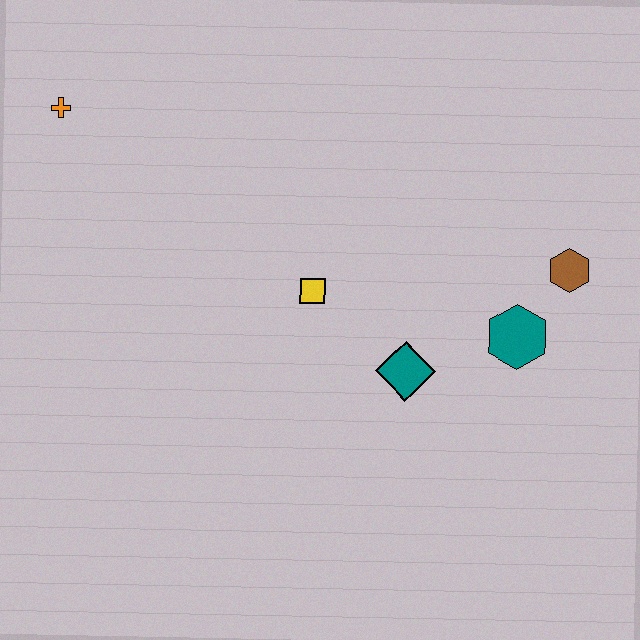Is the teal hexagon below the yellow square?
Yes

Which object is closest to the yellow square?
The teal diamond is closest to the yellow square.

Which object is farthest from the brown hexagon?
The orange cross is farthest from the brown hexagon.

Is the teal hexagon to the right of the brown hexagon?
No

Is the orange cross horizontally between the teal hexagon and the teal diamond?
No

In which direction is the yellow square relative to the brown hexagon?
The yellow square is to the left of the brown hexagon.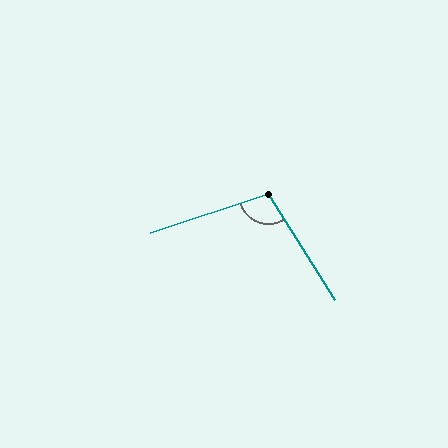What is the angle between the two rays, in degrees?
Approximately 104 degrees.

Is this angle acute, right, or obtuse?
It is obtuse.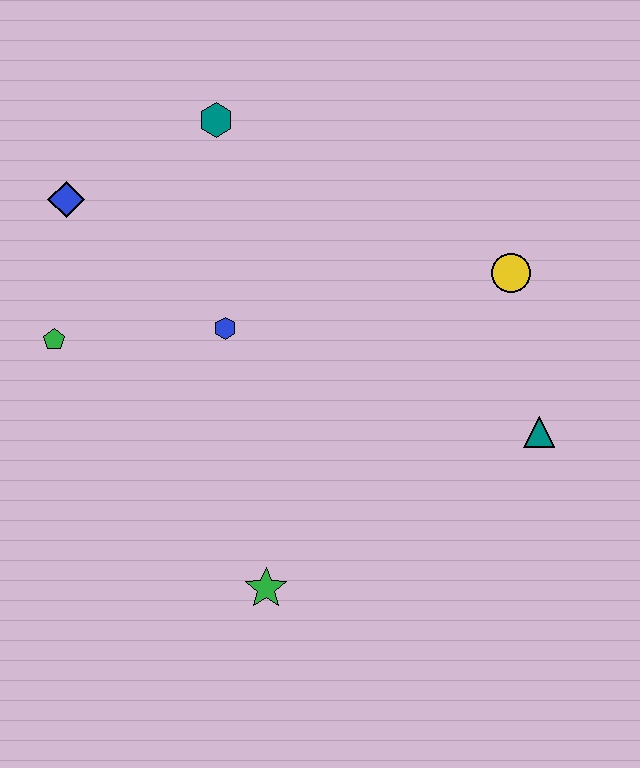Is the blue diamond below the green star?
No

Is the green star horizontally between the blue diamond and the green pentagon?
No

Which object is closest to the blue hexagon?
The green pentagon is closest to the blue hexagon.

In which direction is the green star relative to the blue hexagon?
The green star is below the blue hexagon.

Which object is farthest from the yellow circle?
The green pentagon is farthest from the yellow circle.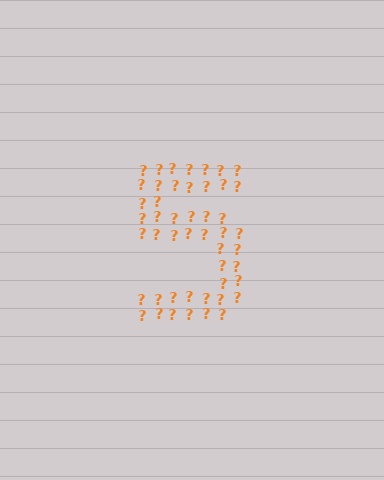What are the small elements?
The small elements are question marks.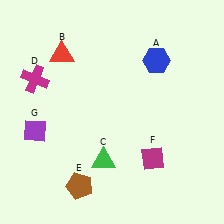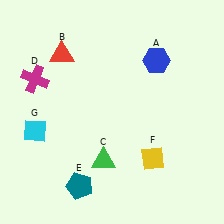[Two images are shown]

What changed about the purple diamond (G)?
In Image 1, G is purple. In Image 2, it changed to cyan.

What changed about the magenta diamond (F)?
In Image 1, F is magenta. In Image 2, it changed to yellow.